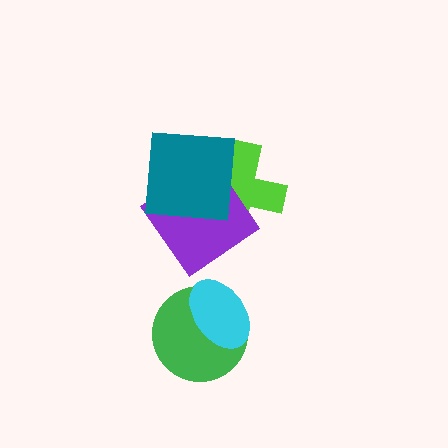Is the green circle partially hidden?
Yes, it is partially covered by another shape.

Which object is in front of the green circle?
The cyan ellipse is in front of the green circle.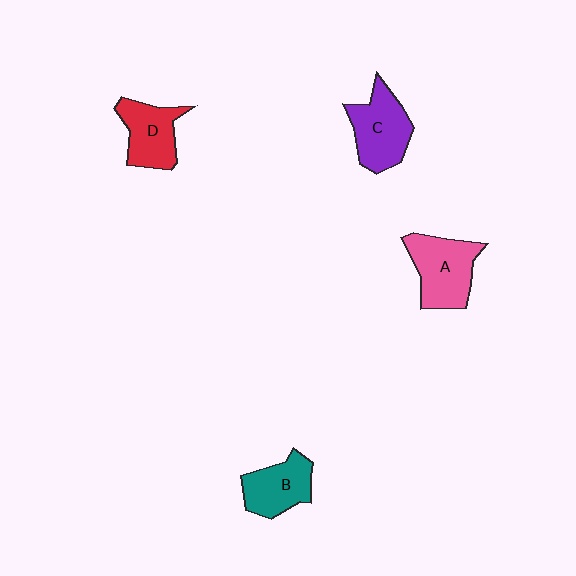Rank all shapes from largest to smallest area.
From largest to smallest: A (pink), C (purple), D (red), B (teal).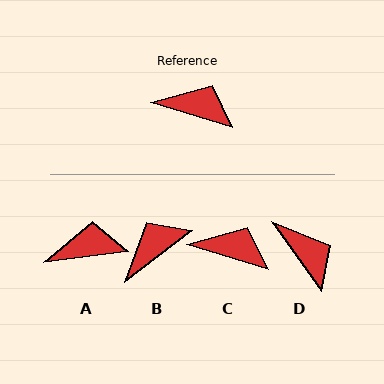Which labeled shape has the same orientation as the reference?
C.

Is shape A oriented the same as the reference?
No, it is off by about 25 degrees.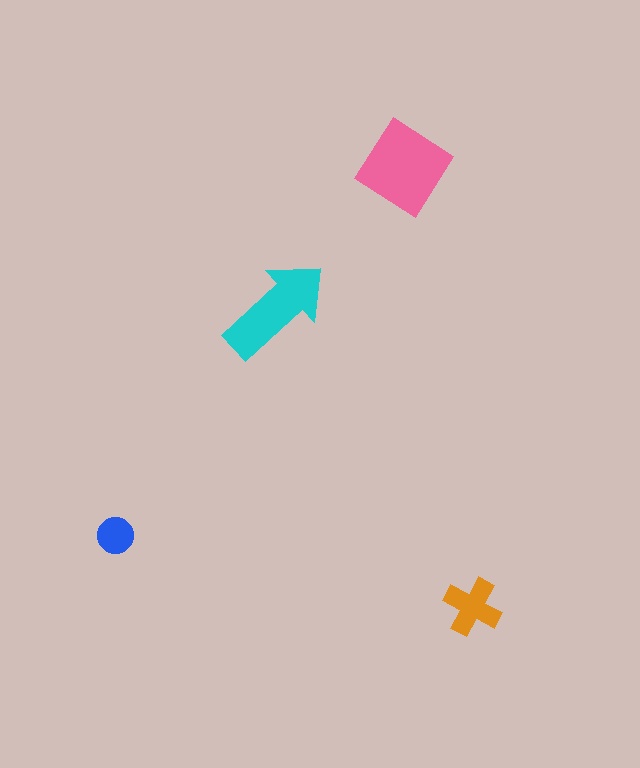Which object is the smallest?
The blue circle.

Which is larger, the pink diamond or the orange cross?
The pink diamond.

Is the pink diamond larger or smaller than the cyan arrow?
Larger.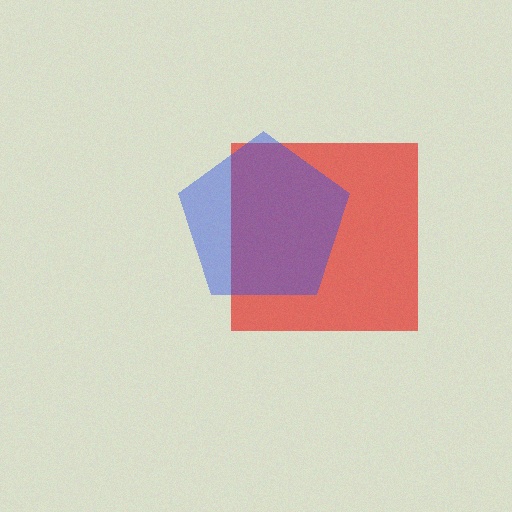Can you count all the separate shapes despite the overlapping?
Yes, there are 2 separate shapes.